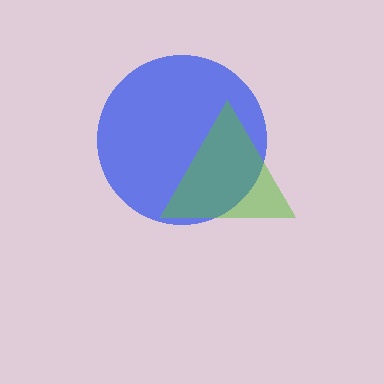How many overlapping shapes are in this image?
There are 2 overlapping shapes in the image.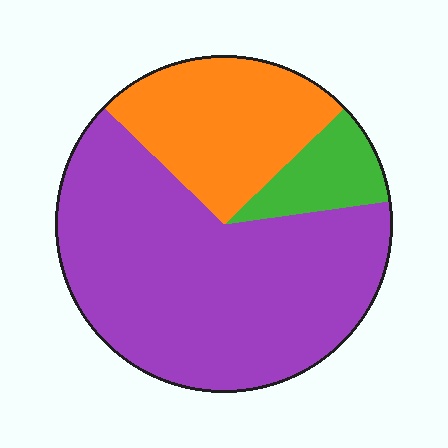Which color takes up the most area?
Purple, at roughly 65%.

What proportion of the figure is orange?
Orange takes up about one quarter (1/4) of the figure.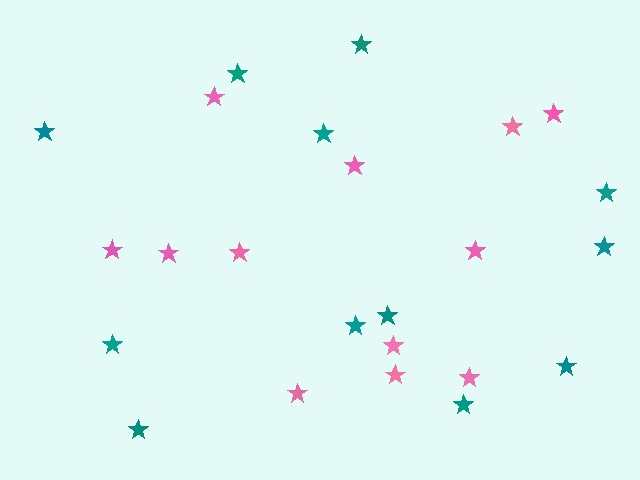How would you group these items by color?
There are 2 groups: one group of pink stars (12) and one group of teal stars (12).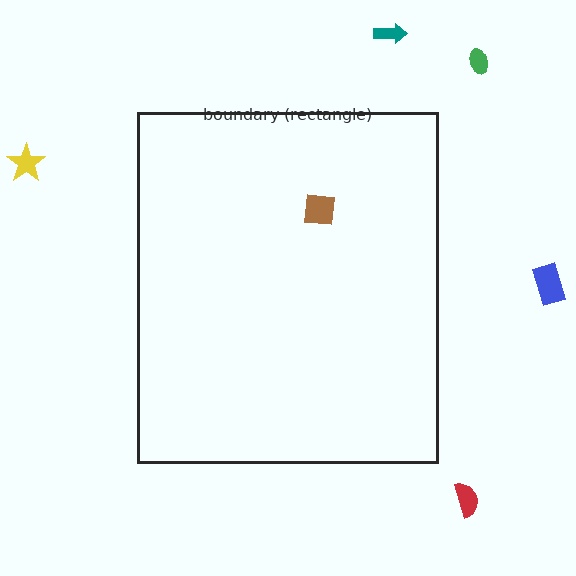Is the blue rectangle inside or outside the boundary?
Outside.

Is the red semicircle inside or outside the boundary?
Outside.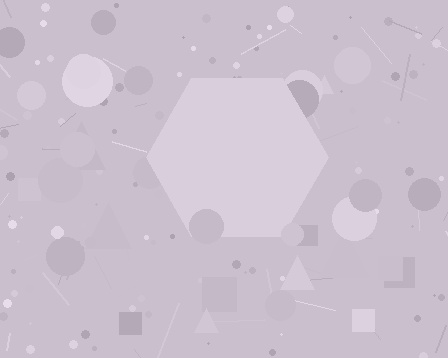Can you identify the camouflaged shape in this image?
The camouflaged shape is a hexagon.